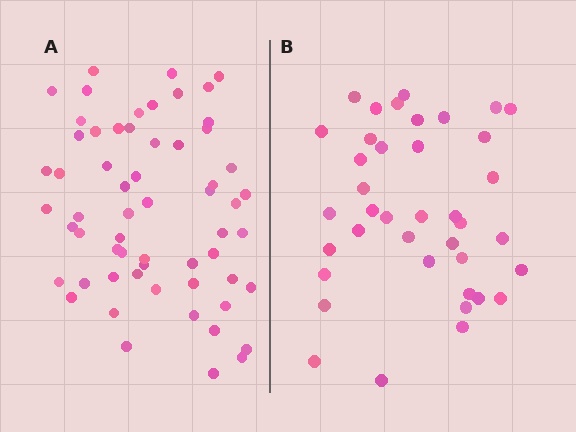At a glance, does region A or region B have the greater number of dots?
Region A (the left region) has more dots.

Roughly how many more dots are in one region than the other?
Region A has approximately 20 more dots than region B.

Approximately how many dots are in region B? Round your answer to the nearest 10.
About 40 dots. (The exact count is 39, which rounds to 40.)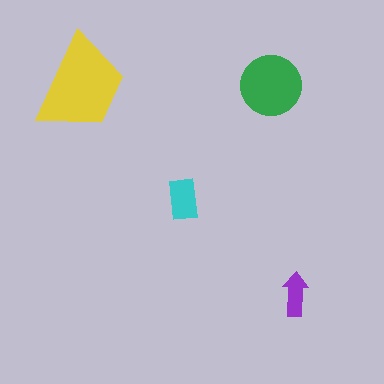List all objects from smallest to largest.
The purple arrow, the cyan rectangle, the green circle, the yellow trapezoid.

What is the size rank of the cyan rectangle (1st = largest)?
3rd.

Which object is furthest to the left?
The yellow trapezoid is leftmost.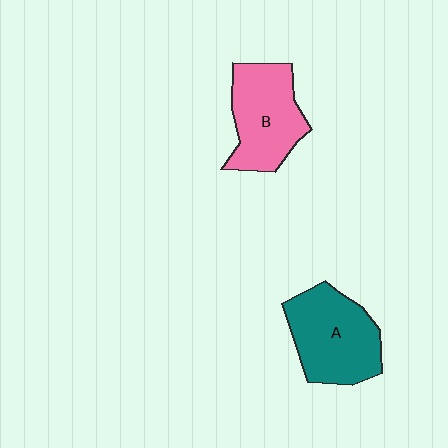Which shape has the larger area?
Shape A (teal).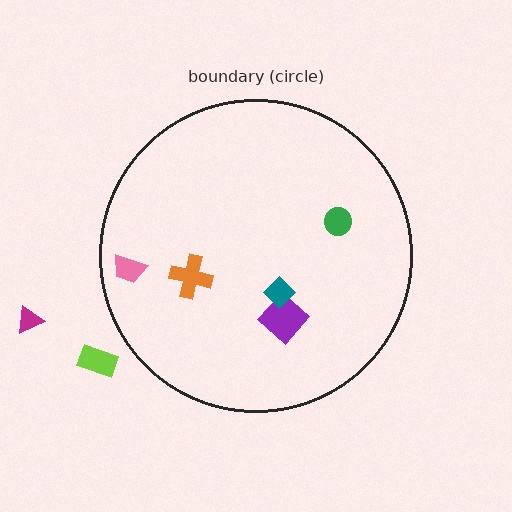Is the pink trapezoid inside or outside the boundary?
Inside.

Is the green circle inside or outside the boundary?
Inside.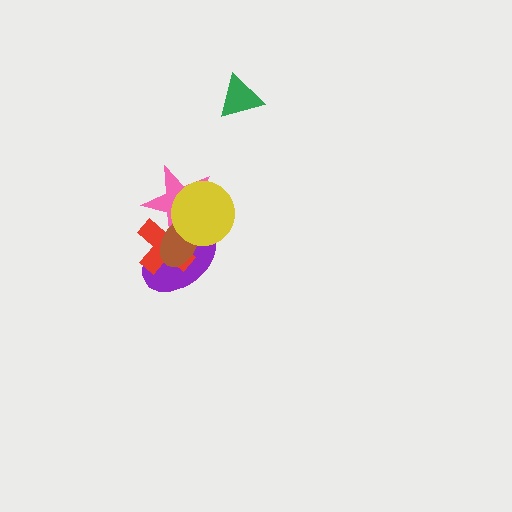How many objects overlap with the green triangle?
0 objects overlap with the green triangle.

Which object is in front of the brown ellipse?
The yellow circle is in front of the brown ellipse.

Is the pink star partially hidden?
Yes, it is partially covered by another shape.